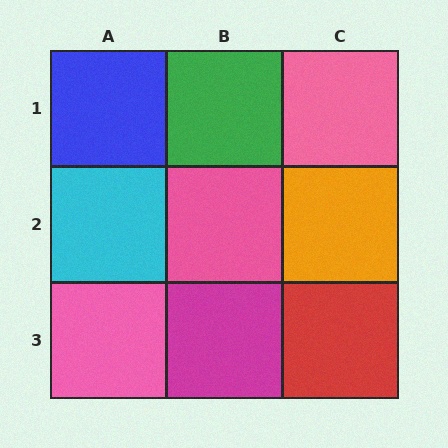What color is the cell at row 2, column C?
Orange.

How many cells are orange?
1 cell is orange.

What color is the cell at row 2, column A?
Cyan.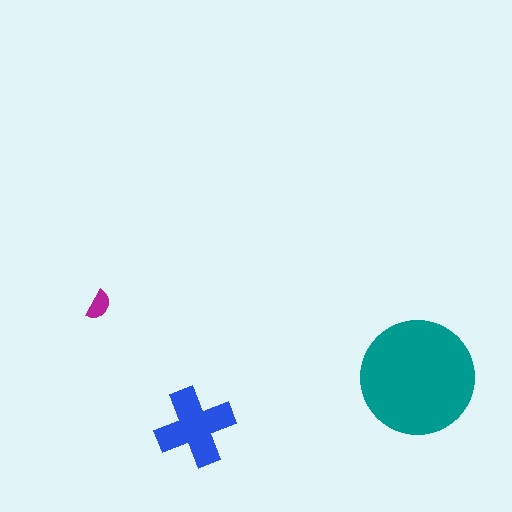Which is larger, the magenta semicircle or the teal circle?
The teal circle.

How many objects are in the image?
There are 3 objects in the image.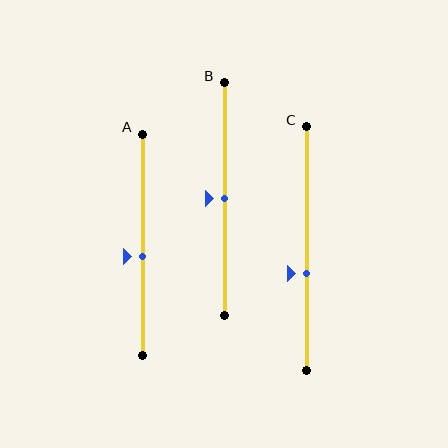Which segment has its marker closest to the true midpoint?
Segment B has its marker closest to the true midpoint.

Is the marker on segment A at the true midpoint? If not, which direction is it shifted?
No, the marker on segment A is shifted downward by about 5% of the segment length.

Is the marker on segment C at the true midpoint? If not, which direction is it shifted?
No, the marker on segment C is shifted downward by about 10% of the segment length.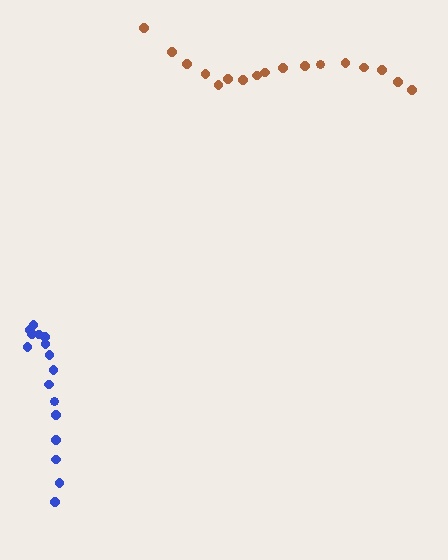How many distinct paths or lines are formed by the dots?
There are 2 distinct paths.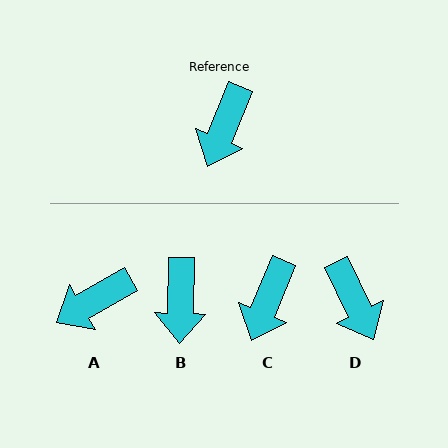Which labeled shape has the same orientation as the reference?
C.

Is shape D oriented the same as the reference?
No, it is off by about 48 degrees.